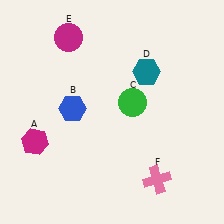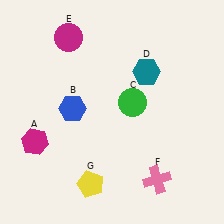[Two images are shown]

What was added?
A yellow pentagon (G) was added in Image 2.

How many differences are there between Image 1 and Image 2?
There is 1 difference between the two images.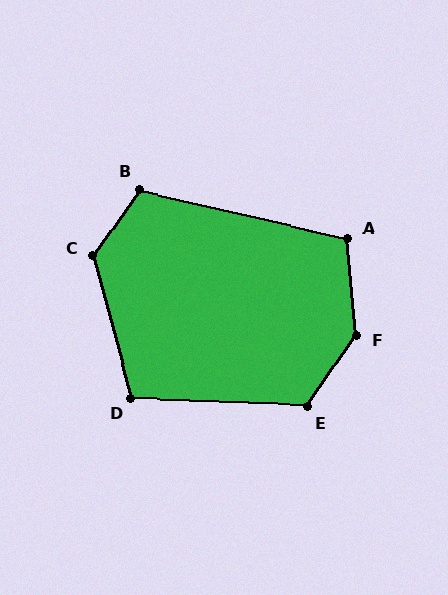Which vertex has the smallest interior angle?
D, at approximately 107 degrees.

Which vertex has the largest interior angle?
F, at approximately 141 degrees.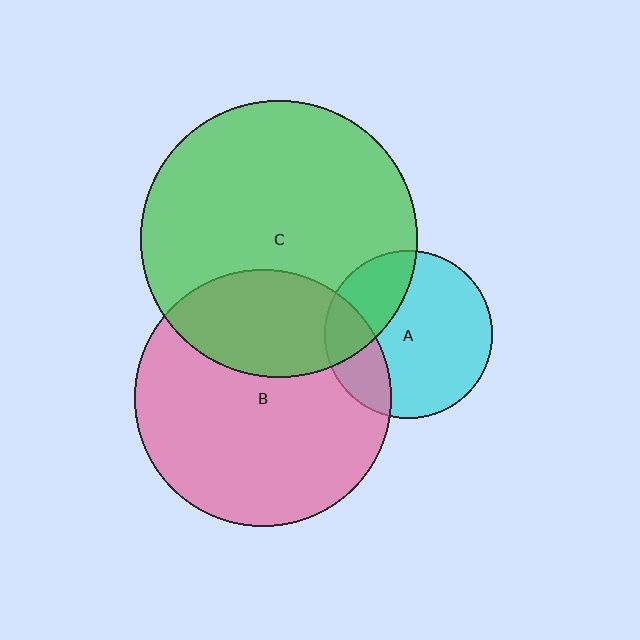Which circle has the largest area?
Circle C (green).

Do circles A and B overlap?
Yes.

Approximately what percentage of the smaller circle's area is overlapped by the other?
Approximately 25%.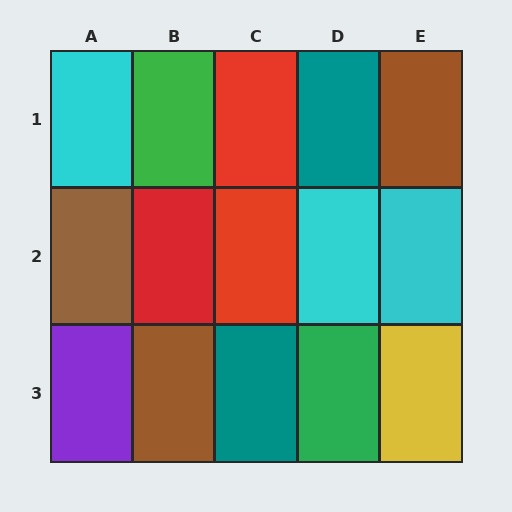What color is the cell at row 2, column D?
Cyan.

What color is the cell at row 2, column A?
Brown.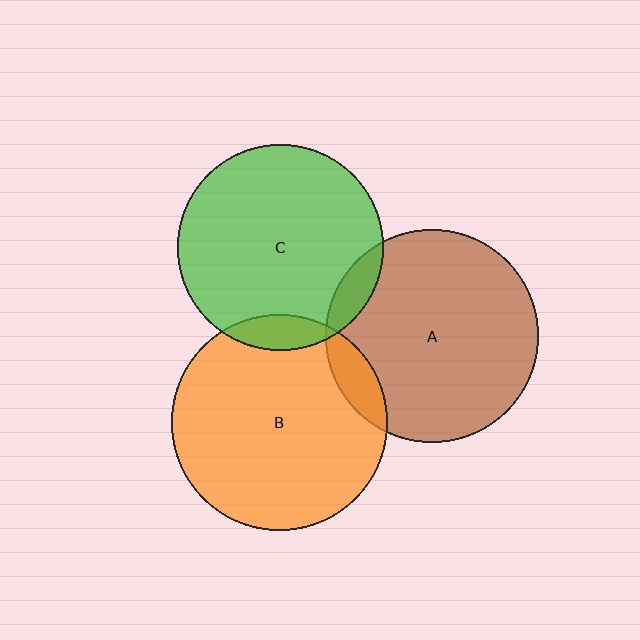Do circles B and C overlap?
Yes.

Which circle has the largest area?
Circle B (orange).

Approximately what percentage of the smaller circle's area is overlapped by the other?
Approximately 10%.